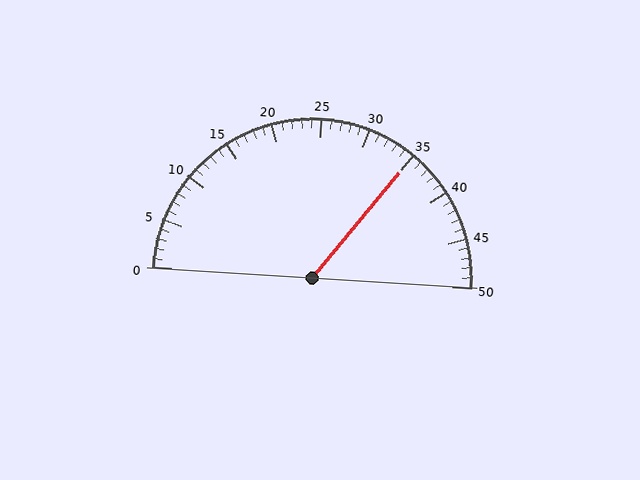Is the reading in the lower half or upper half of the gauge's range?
The reading is in the upper half of the range (0 to 50).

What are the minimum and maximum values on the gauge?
The gauge ranges from 0 to 50.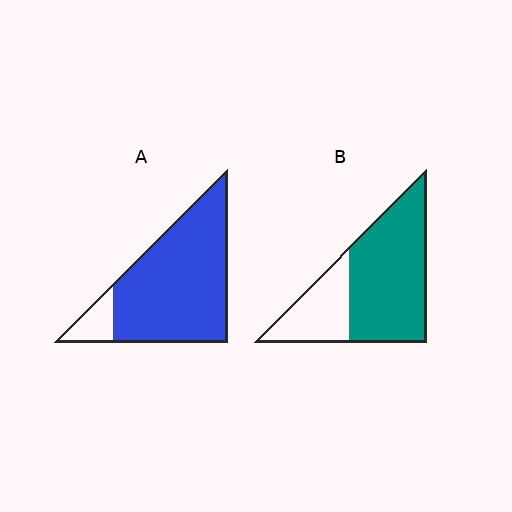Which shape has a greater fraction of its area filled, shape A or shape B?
Shape A.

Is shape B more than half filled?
Yes.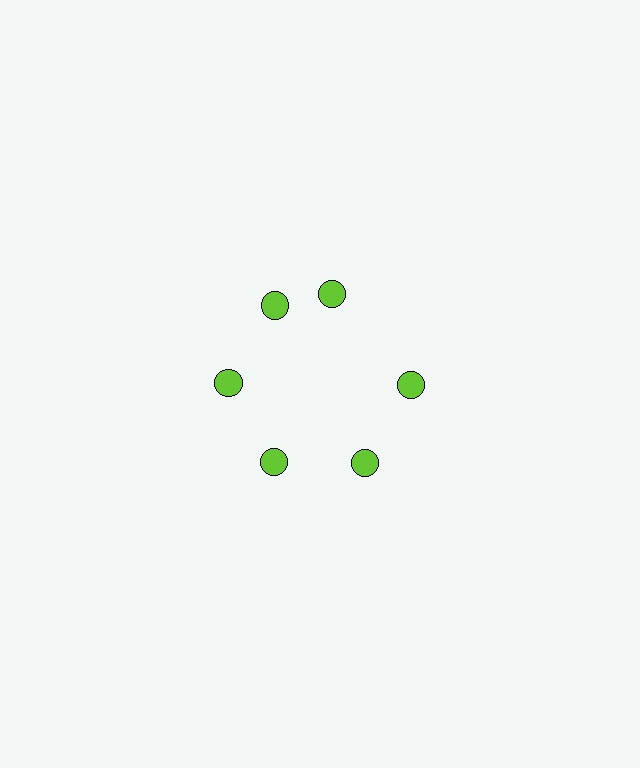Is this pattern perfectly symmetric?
No. The 6 lime circles are arranged in a ring, but one element near the 1 o'clock position is rotated out of alignment along the ring, breaking the 6-fold rotational symmetry.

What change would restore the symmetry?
The symmetry would be restored by rotating it back into even spacing with its neighbors so that all 6 circles sit at equal angles and equal distance from the center.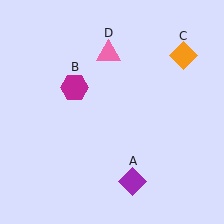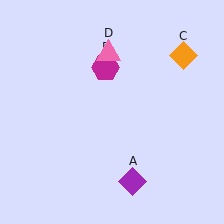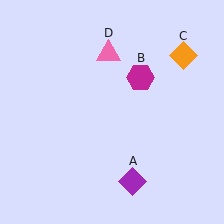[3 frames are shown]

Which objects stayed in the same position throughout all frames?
Purple diamond (object A) and orange diamond (object C) and pink triangle (object D) remained stationary.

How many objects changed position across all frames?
1 object changed position: magenta hexagon (object B).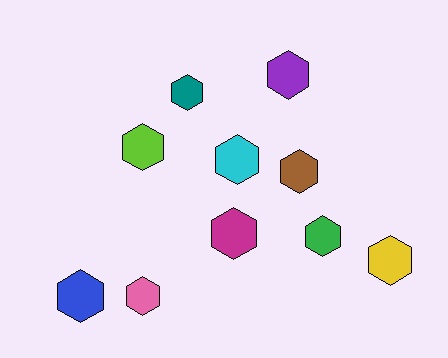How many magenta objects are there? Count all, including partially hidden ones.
There is 1 magenta object.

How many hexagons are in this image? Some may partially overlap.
There are 10 hexagons.